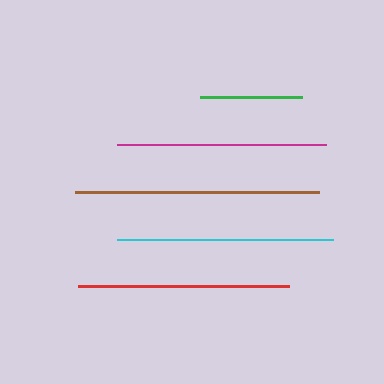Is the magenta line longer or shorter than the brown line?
The brown line is longer than the magenta line.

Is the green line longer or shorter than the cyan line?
The cyan line is longer than the green line.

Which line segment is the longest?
The brown line is the longest at approximately 244 pixels.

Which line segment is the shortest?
The green line is the shortest at approximately 102 pixels.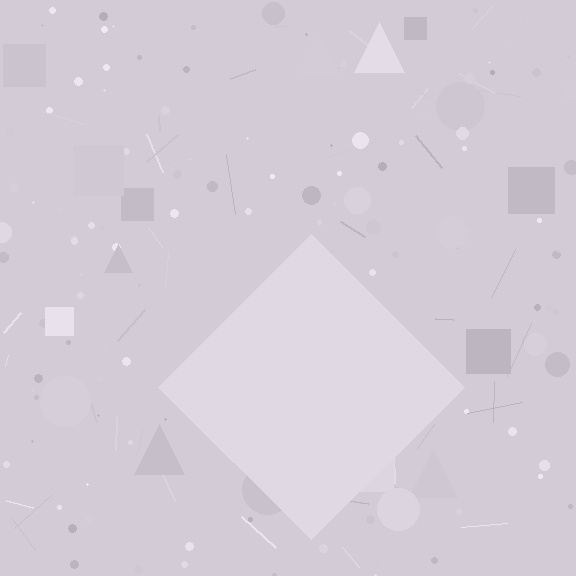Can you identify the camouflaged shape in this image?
The camouflaged shape is a diamond.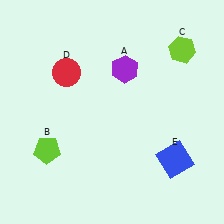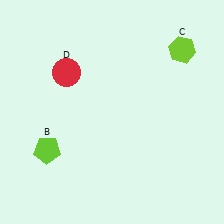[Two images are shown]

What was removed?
The purple hexagon (A), the blue square (E) were removed in Image 2.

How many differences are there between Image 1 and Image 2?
There are 2 differences between the two images.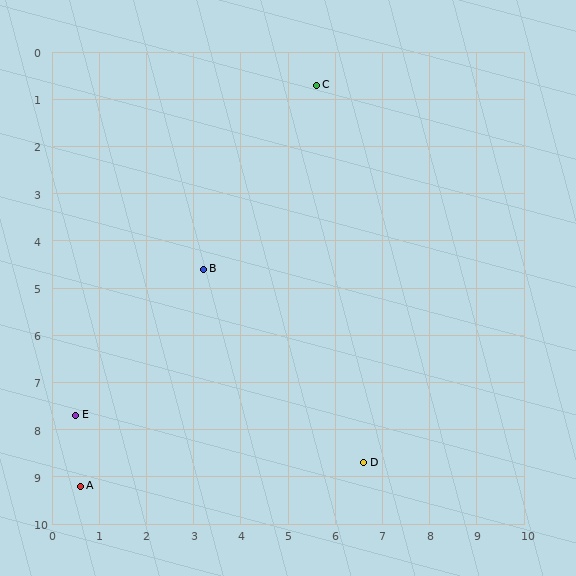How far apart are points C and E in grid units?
Points C and E are about 8.7 grid units apart.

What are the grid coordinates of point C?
Point C is at approximately (5.6, 0.7).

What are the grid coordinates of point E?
Point E is at approximately (0.5, 7.7).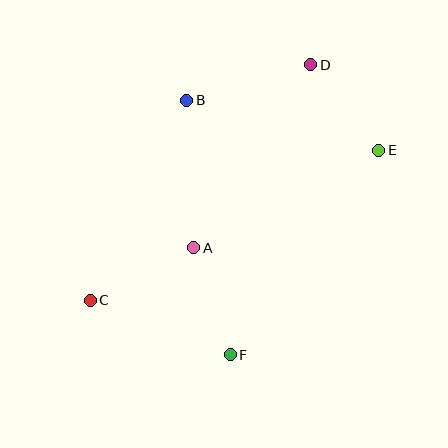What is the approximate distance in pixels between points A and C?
The distance between A and C is approximately 116 pixels.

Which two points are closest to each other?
Points D and E are closest to each other.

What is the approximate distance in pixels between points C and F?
The distance between C and F is approximately 150 pixels.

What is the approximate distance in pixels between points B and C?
The distance between B and C is approximately 222 pixels.